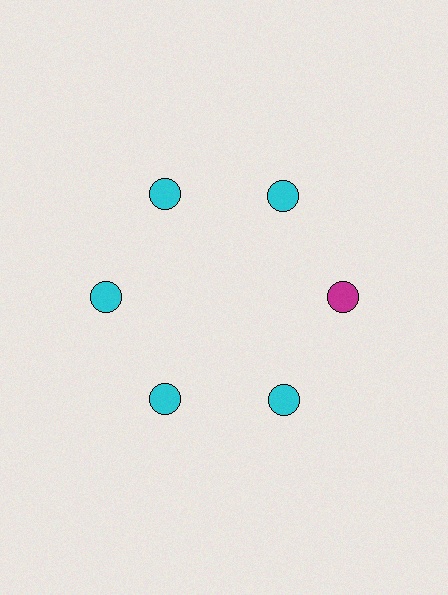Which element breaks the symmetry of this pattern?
The magenta circle at roughly the 3 o'clock position breaks the symmetry. All other shapes are cyan circles.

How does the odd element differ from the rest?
It has a different color: magenta instead of cyan.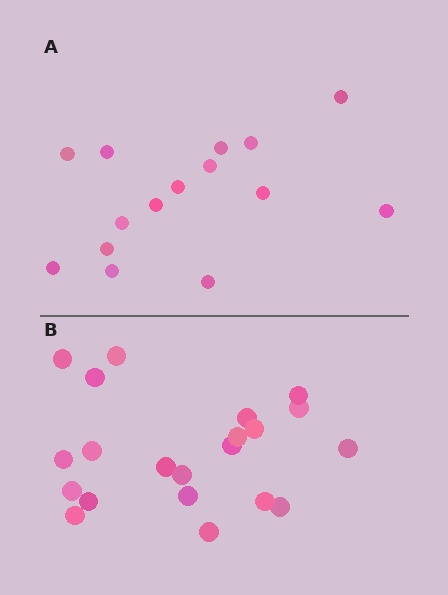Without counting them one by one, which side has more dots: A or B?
Region B (the bottom region) has more dots.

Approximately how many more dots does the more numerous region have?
Region B has about 6 more dots than region A.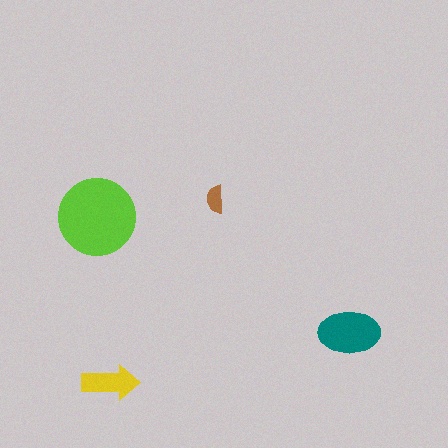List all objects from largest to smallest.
The lime circle, the teal ellipse, the yellow arrow, the brown semicircle.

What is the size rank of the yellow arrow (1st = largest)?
3rd.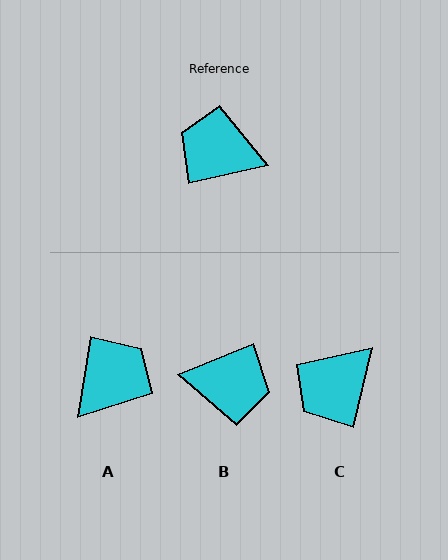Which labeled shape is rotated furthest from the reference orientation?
B, about 170 degrees away.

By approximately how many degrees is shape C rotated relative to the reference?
Approximately 64 degrees counter-clockwise.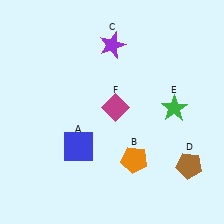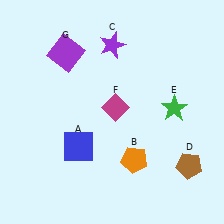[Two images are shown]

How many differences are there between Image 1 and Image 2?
There is 1 difference between the two images.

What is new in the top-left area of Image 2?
A purple square (G) was added in the top-left area of Image 2.